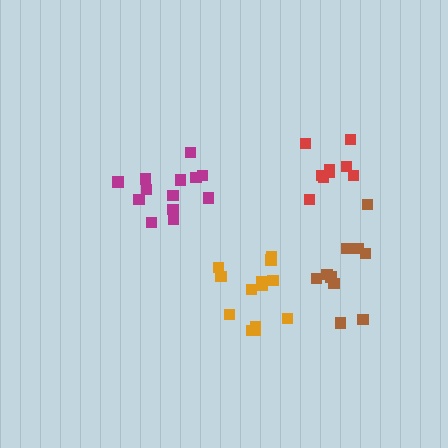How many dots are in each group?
Group 1: 13 dots, Group 2: 10 dots, Group 3: 9 dots, Group 4: 13 dots (45 total).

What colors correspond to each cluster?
The clusters are colored: magenta, brown, red, orange.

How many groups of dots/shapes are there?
There are 4 groups.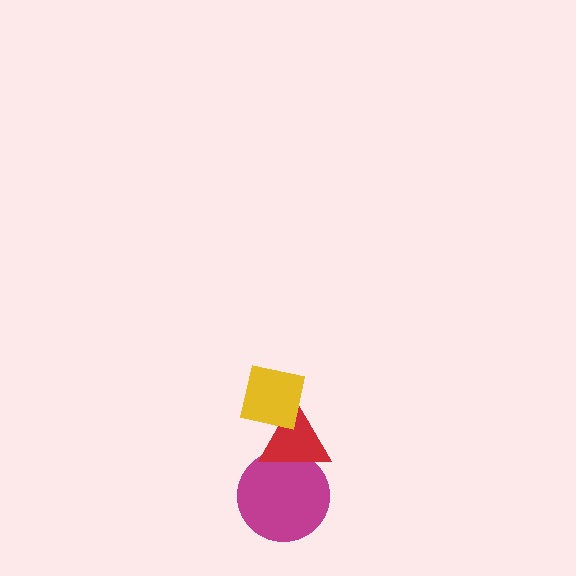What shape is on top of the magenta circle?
The red triangle is on top of the magenta circle.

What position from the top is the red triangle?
The red triangle is 2nd from the top.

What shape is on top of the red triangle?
The yellow square is on top of the red triangle.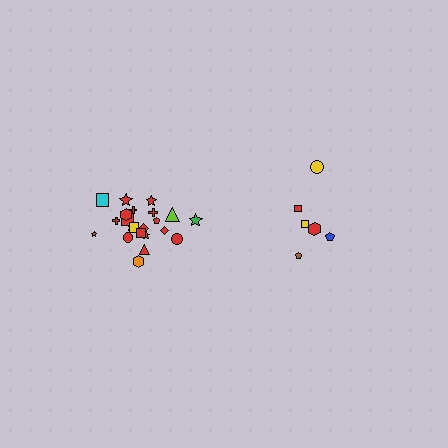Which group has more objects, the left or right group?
The left group.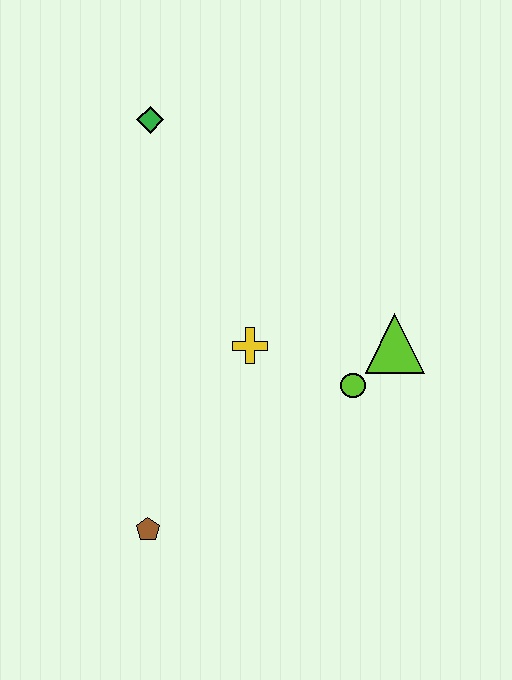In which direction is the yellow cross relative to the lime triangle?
The yellow cross is to the left of the lime triangle.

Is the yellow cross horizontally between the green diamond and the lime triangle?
Yes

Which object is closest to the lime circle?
The lime triangle is closest to the lime circle.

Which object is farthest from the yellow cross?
The green diamond is farthest from the yellow cross.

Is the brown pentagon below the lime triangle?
Yes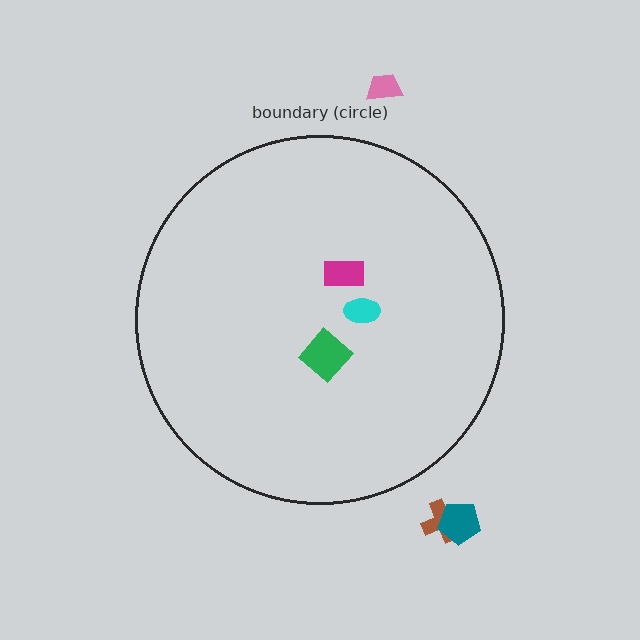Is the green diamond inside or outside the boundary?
Inside.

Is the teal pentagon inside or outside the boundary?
Outside.